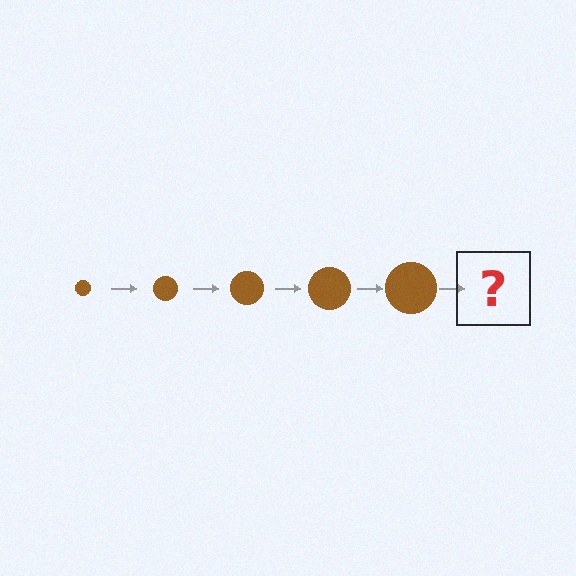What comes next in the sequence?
The next element should be a brown circle, larger than the previous one.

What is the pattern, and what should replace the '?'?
The pattern is that the circle gets progressively larger each step. The '?' should be a brown circle, larger than the previous one.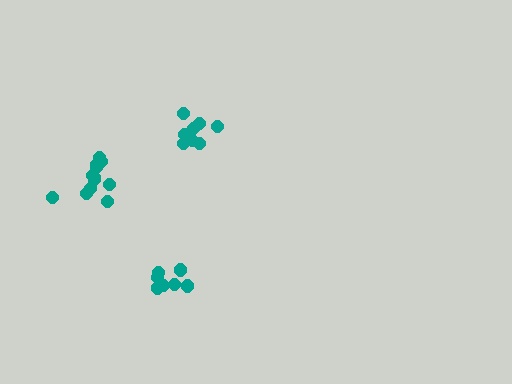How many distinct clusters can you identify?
There are 3 distinct clusters.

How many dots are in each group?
Group 1: 7 dots, Group 2: 12 dots, Group 3: 8 dots (27 total).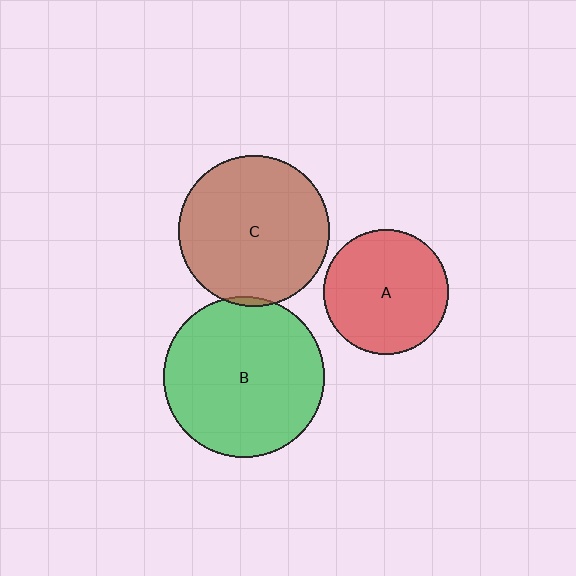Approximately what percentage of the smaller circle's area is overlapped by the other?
Approximately 5%.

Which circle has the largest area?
Circle B (green).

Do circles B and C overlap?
Yes.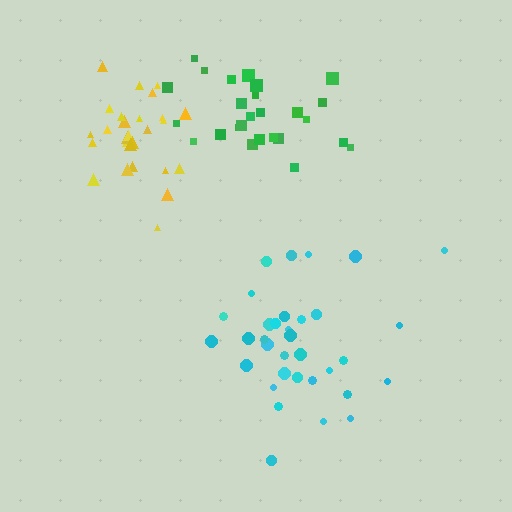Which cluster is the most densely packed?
Yellow.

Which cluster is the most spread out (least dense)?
Cyan.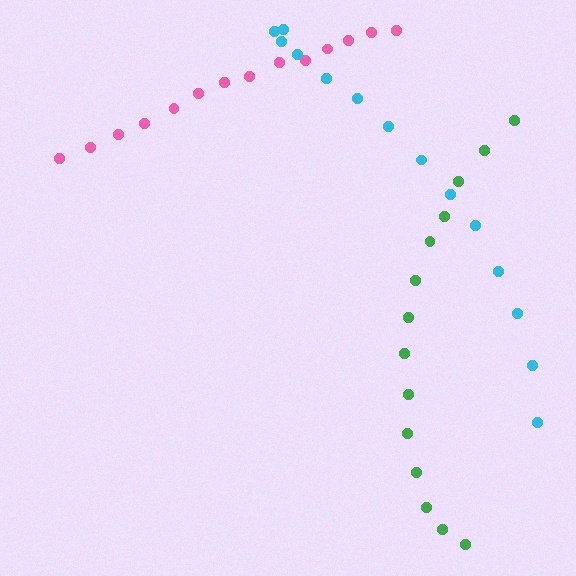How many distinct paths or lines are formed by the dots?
There are 3 distinct paths.